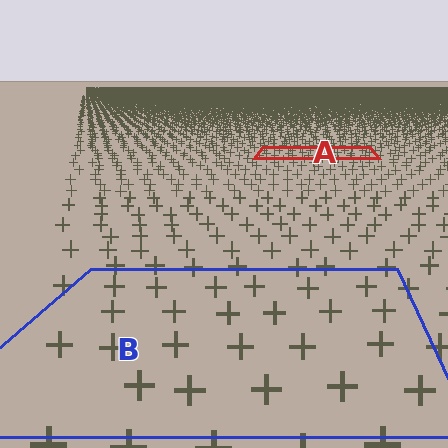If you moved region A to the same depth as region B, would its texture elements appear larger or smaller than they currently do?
They would appear larger. At a closer depth, the same texture elements are projected at a bigger on-screen size.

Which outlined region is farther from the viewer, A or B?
Region A is farther from the viewer — the texture elements inside it appear smaller and more densely packed.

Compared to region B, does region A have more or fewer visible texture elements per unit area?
Region A has more texture elements per unit area — they are packed more densely because it is farther away.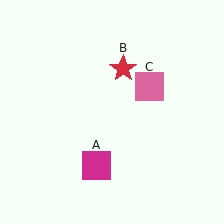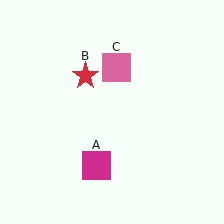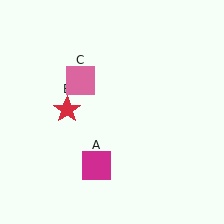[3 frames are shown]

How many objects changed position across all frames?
2 objects changed position: red star (object B), pink square (object C).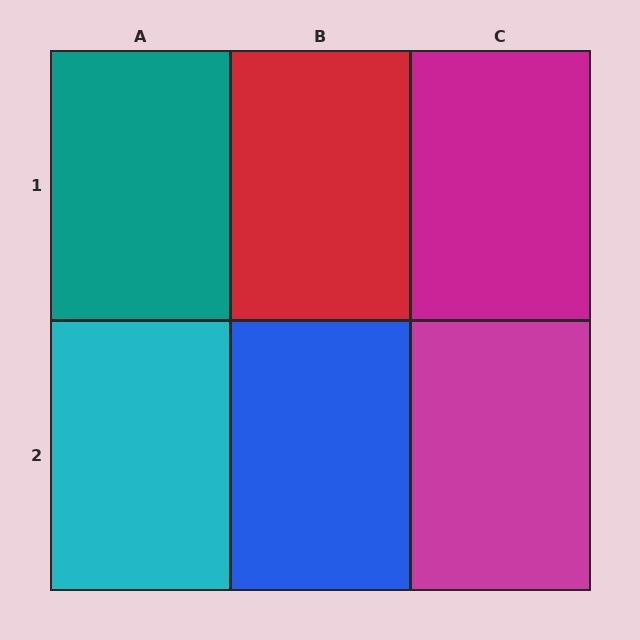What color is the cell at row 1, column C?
Magenta.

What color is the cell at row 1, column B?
Red.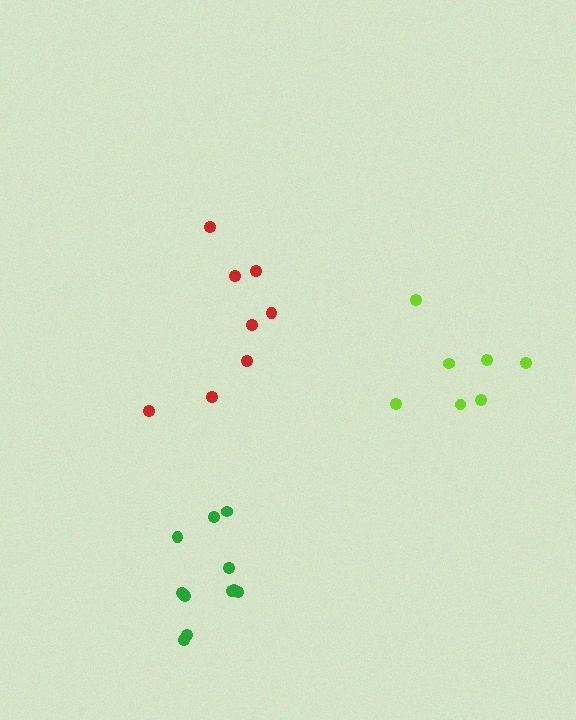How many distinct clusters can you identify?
There are 3 distinct clusters.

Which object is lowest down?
The green cluster is bottommost.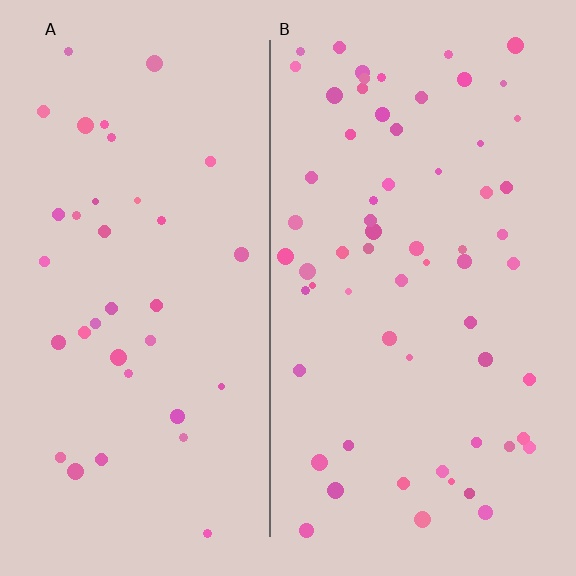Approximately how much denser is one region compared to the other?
Approximately 1.7× — region B over region A.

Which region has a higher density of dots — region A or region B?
B (the right).